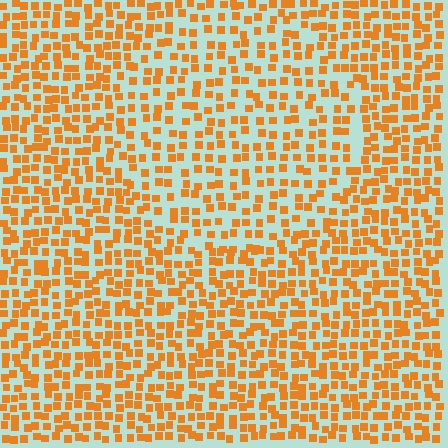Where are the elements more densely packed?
The elements are more densely packed outside the circle boundary.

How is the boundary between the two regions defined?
The boundary is defined by a change in element density (approximately 1.5x ratio). All elements are the same color, size, and shape.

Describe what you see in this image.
The image contains small orange elements arranged at two different densities. A circle-shaped region is visible where the elements are less densely packed than the surrounding area.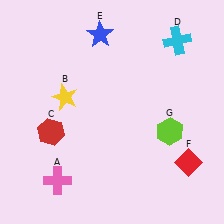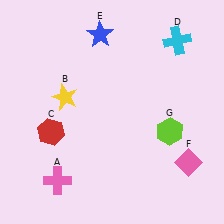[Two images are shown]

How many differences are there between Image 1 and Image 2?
There is 1 difference between the two images.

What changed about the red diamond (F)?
In Image 1, F is red. In Image 2, it changed to pink.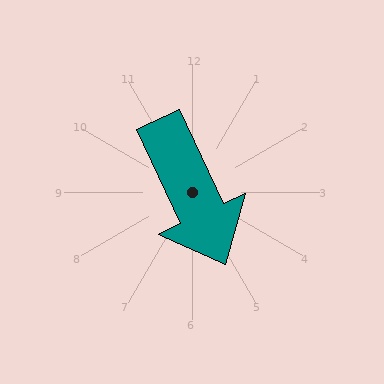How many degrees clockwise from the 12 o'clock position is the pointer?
Approximately 155 degrees.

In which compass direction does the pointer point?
Southeast.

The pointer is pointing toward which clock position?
Roughly 5 o'clock.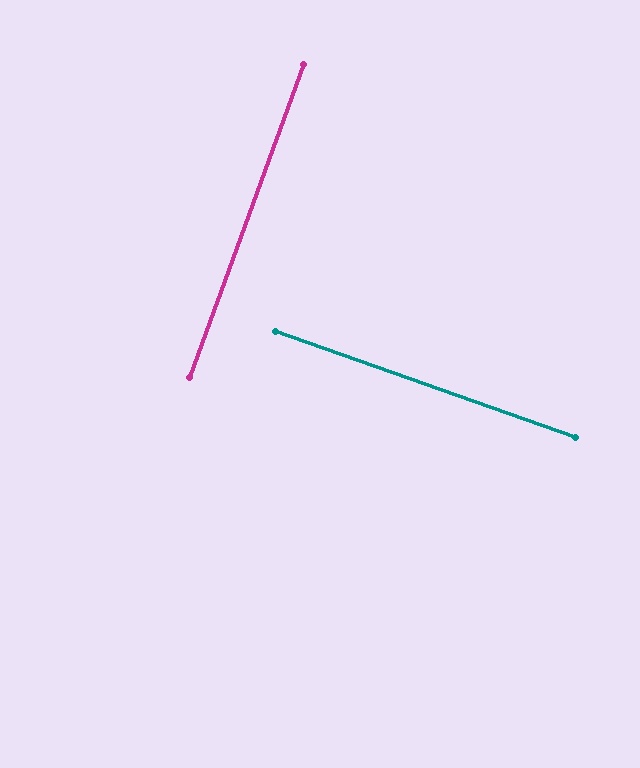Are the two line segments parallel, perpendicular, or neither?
Perpendicular — they meet at approximately 89°.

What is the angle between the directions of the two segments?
Approximately 89 degrees.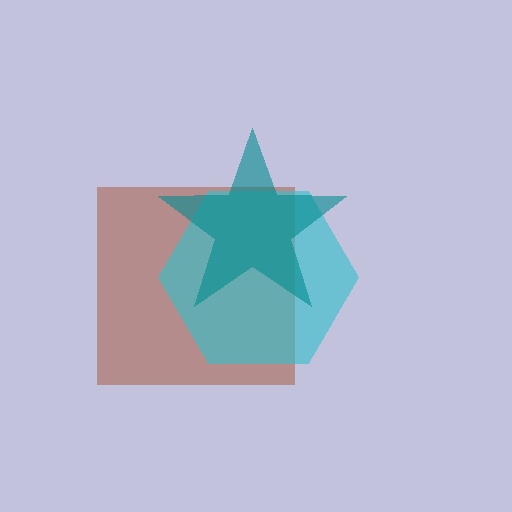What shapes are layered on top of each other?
The layered shapes are: a brown square, a cyan hexagon, a teal star.